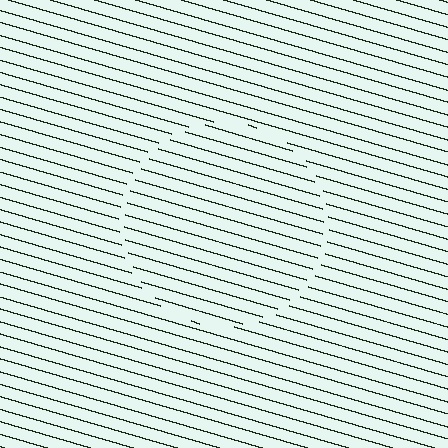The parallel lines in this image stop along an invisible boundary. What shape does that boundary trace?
An illusory circle. The interior of the shape contains the same grating, shifted by half a period — the contour is defined by the phase discontinuity where line-ends from the inner and outer gratings abut.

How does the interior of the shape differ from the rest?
The interior of the shape contains the same grating, shifted by half a period — the contour is defined by the phase discontinuity where line-ends from the inner and outer gratings abut.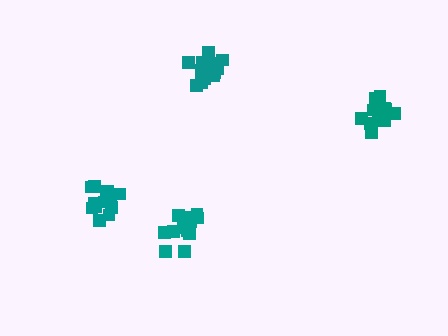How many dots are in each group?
Group 1: 14 dots, Group 2: 15 dots, Group 3: 14 dots, Group 4: 14 dots (57 total).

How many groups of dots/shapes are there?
There are 4 groups.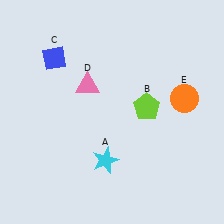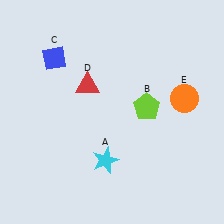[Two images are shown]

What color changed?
The triangle (D) changed from pink in Image 1 to red in Image 2.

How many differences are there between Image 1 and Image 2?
There is 1 difference between the two images.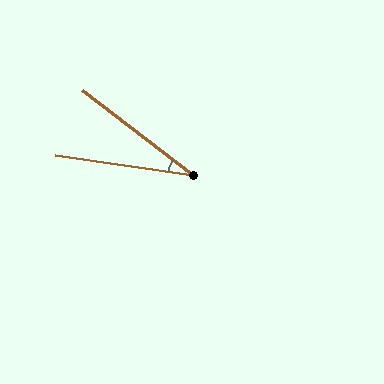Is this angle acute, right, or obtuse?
It is acute.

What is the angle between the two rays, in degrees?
Approximately 29 degrees.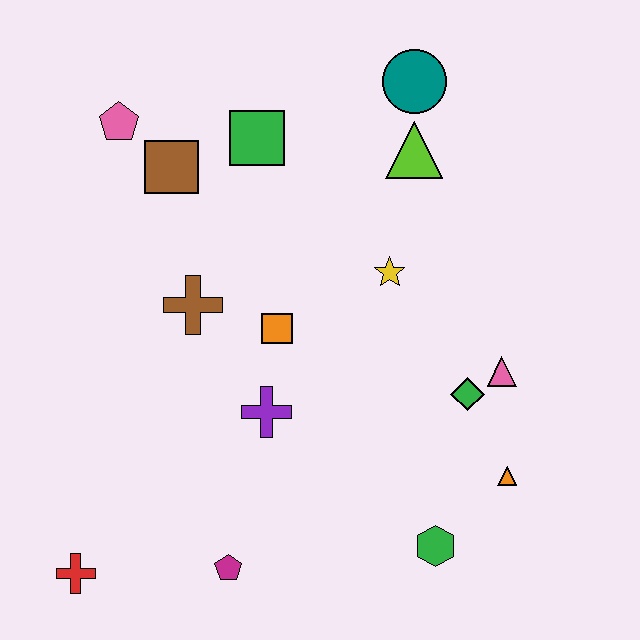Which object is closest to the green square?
The brown square is closest to the green square.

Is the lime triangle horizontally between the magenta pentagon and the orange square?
No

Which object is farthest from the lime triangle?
The red cross is farthest from the lime triangle.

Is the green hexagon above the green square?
No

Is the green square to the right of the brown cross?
Yes